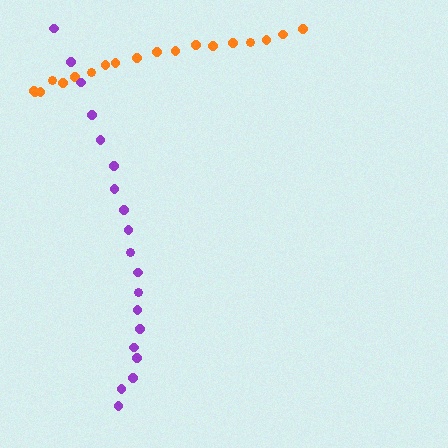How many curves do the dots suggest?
There are 2 distinct paths.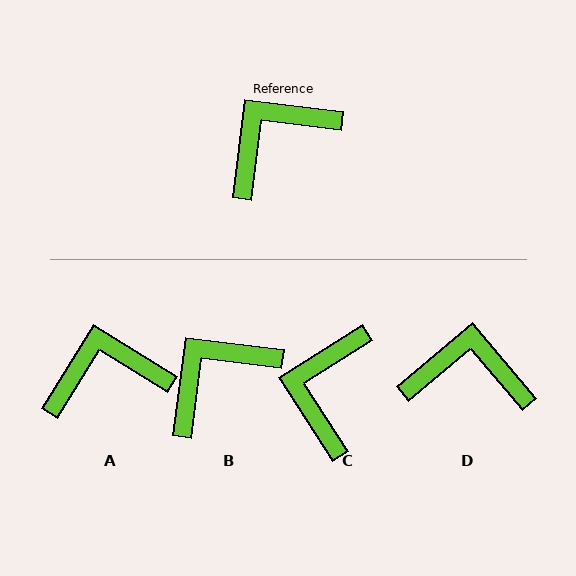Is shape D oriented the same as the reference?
No, it is off by about 42 degrees.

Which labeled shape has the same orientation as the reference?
B.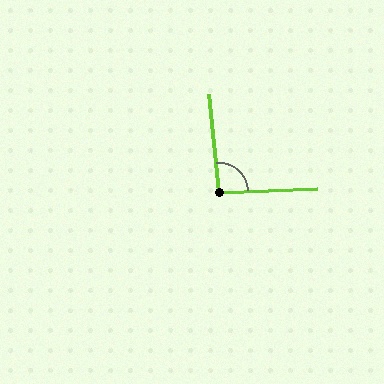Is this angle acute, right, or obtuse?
It is approximately a right angle.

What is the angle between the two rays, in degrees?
Approximately 93 degrees.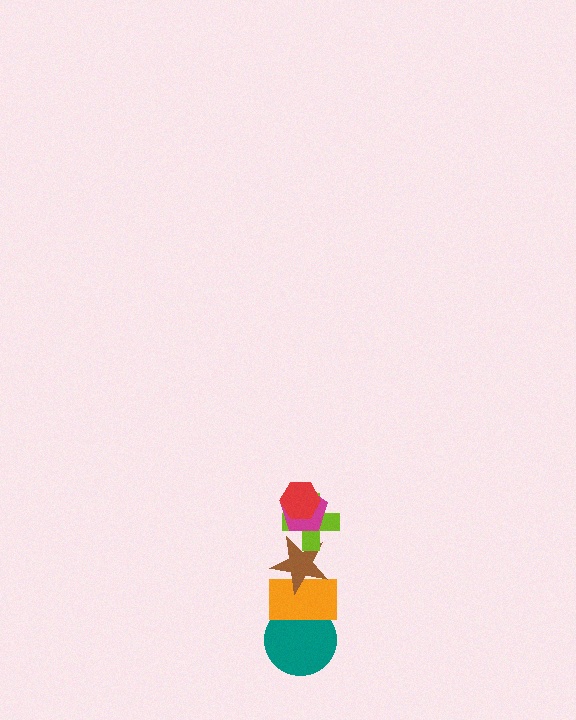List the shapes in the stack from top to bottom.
From top to bottom: the red hexagon, the magenta pentagon, the lime cross, the brown star, the orange rectangle, the teal circle.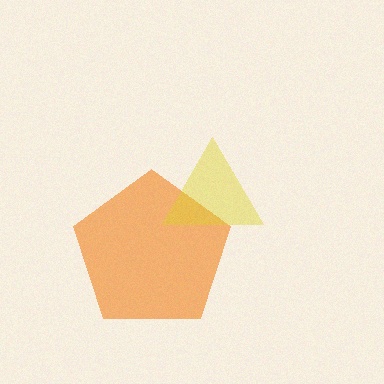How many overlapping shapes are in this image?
There are 2 overlapping shapes in the image.